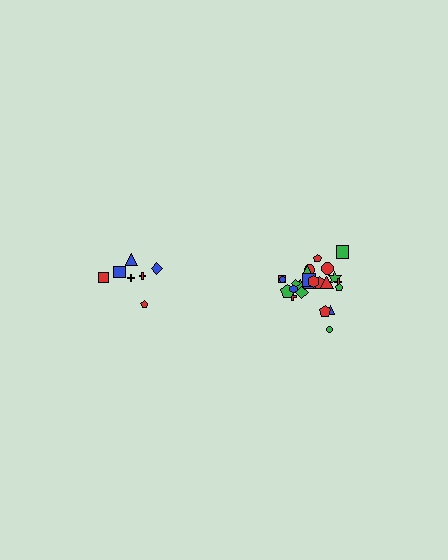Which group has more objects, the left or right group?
The right group.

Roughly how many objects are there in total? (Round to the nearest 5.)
Roughly 30 objects in total.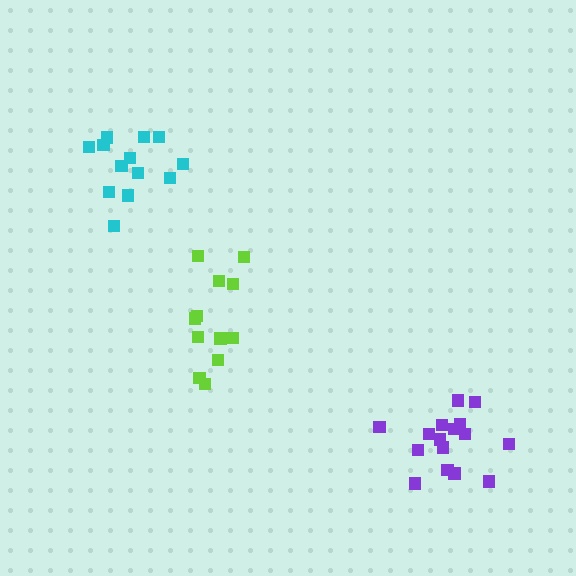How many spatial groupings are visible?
There are 3 spatial groupings.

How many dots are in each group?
Group 1: 12 dots, Group 2: 16 dots, Group 3: 13 dots (41 total).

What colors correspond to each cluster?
The clusters are colored: lime, purple, cyan.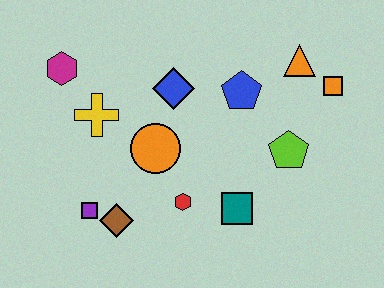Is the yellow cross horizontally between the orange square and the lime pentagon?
No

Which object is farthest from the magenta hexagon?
The orange square is farthest from the magenta hexagon.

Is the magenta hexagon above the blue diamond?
Yes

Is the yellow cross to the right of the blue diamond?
No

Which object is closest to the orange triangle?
The orange square is closest to the orange triangle.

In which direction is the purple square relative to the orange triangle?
The purple square is to the left of the orange triangle.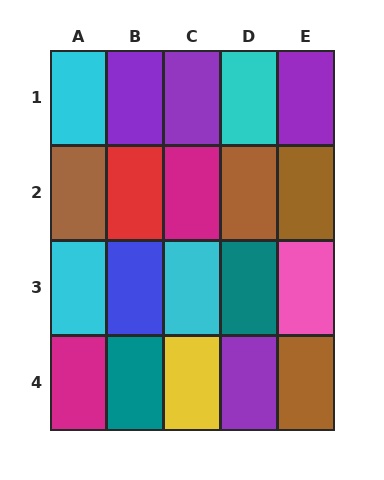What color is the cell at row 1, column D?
Cyan.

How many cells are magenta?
2 cells are magenta.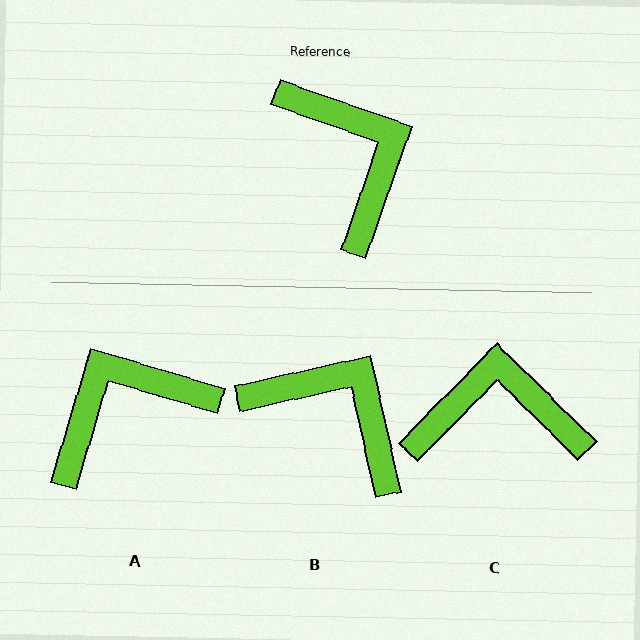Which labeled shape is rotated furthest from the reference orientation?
A, about 93 degrees away.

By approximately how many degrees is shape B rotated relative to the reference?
Approximately 32 degrees counter-clockwise.